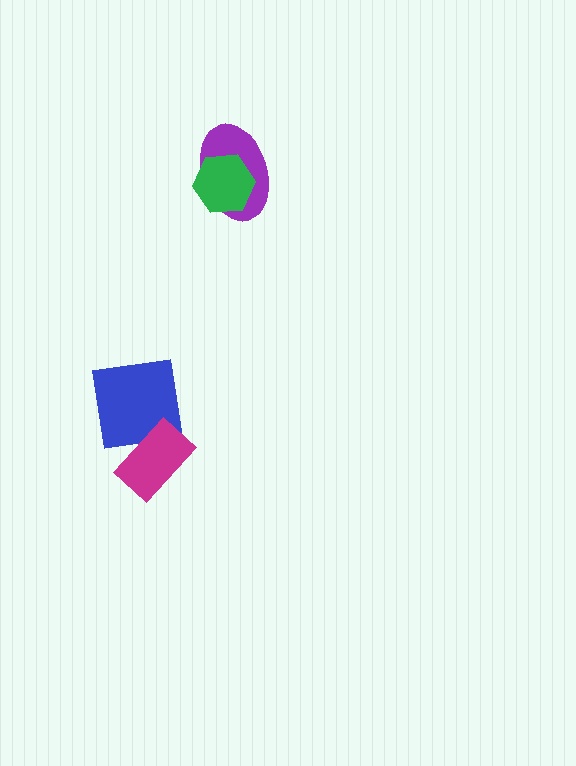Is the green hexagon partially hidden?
No, no other shape covers it.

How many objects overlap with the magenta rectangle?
1 object overlaps with the magenta rectangle.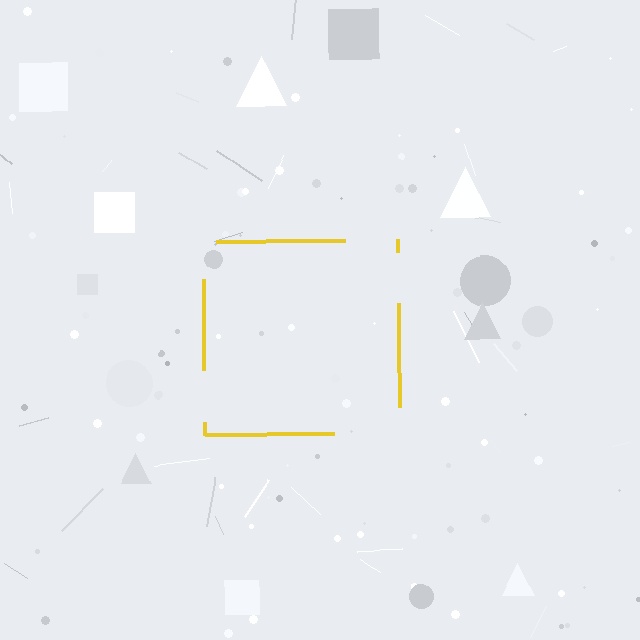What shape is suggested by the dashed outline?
The dashed outline suggests a square.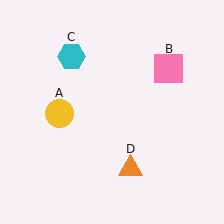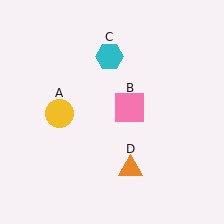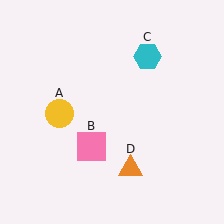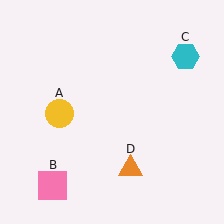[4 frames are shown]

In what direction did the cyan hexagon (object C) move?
The cyan hexagon (object C) moved right.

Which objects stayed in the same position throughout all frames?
Yellow circle (object A) and orange triangle (object D) remained stationary.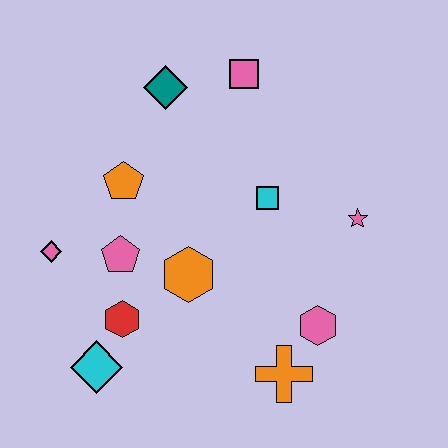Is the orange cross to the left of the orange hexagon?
No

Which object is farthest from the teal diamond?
The orange cross is farthest from the teal diamond.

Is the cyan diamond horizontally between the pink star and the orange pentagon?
No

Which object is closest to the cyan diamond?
The red hexagon is closest to the cyan diamond.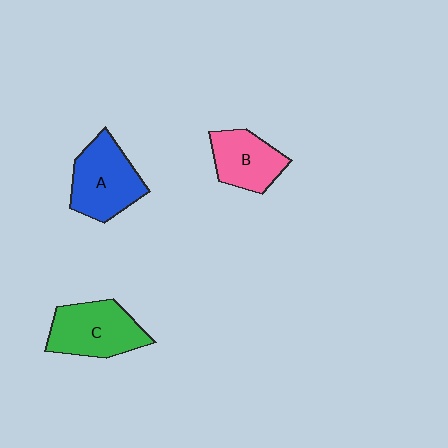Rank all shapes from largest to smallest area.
From largest to smallest: A (blue), C (green), B (pink).